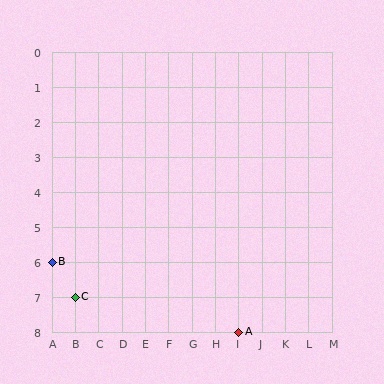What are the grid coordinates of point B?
Point B is at grid coordinates (A, 6).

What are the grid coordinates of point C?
Point C is at grid coordinates (B, 7).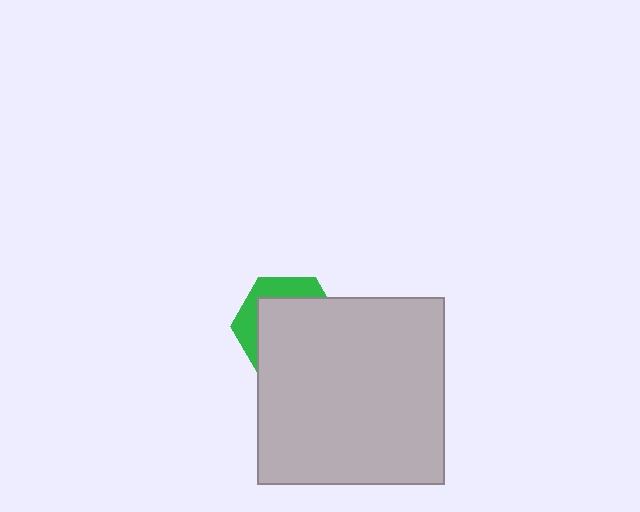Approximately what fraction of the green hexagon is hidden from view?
Roughly 69% of the green hexagon is hidden behind the light gray square.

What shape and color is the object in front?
The object in front is a light gray square.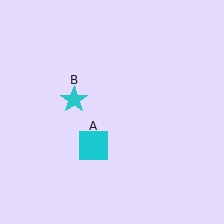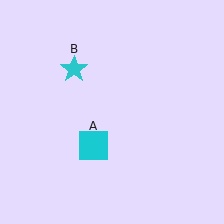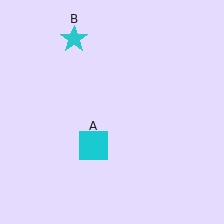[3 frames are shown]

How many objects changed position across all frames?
1 object changed position: cyan star (object B).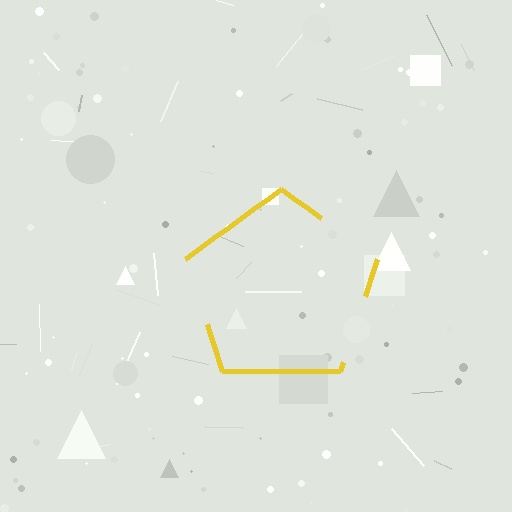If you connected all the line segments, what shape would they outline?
They would outline a pentagon.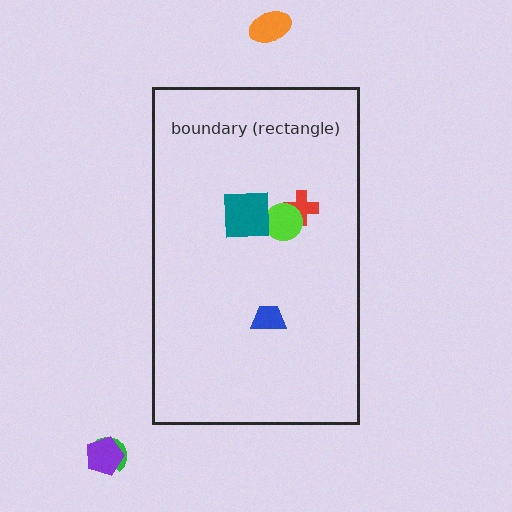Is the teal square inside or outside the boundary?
Inside.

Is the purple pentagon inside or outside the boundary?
Outside.